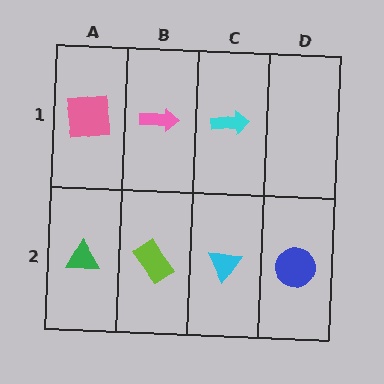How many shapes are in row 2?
4 shapes.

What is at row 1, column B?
A pink arrow.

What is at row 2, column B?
A lime rectangle.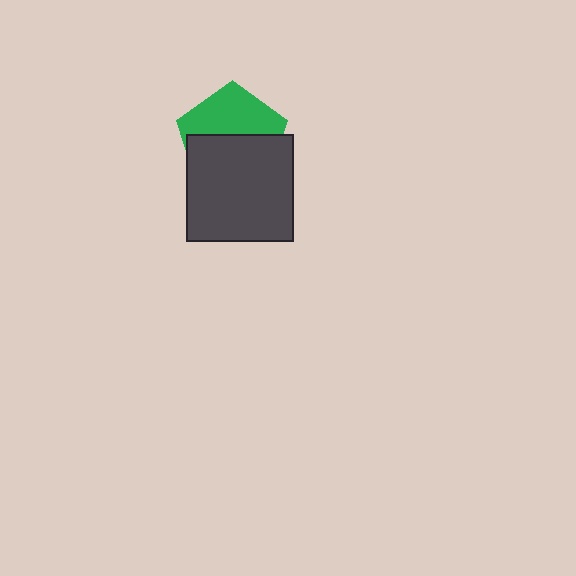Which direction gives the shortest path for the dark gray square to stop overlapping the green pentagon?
Moving down gives the shortest separation.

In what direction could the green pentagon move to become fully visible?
The green pentagon could move up. That would shift it out from behind the dark gray square entirely.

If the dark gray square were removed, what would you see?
You would see the complete green pentagon.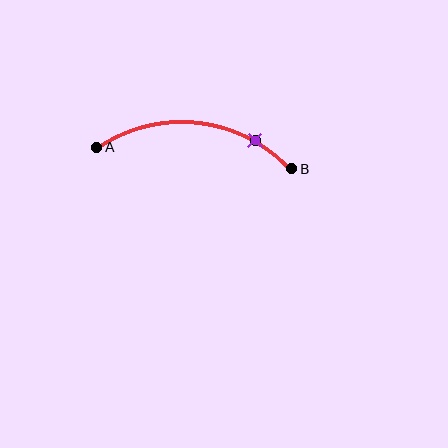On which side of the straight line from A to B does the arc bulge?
The arc bulges above the straight line connecting A and B.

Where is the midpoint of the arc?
The arc midpoint is the point on the curve farthest from the straight line joining A and B. It sits above that line.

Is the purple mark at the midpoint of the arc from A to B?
No. The purple mark lies on the arc but is closer to endpoint B. The arc midpoint would be at the point on the curve equidistant along the arc from both A and B.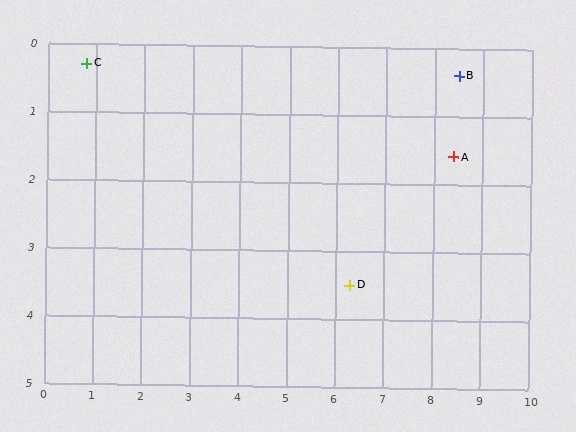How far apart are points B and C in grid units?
Points B and C are about 7.7 grid units apart.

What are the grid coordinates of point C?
Point C is at approximately (0.8, 0.3).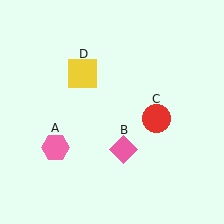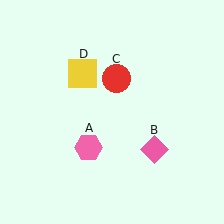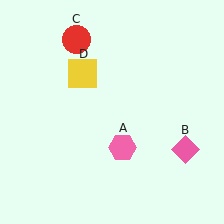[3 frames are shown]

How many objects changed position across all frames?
3 objects changed position: pink hexagon (object A), pink diamond (object B), red circle (object C).